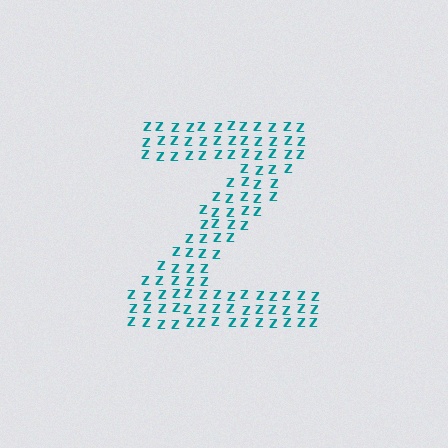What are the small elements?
The small elements are letter Z's.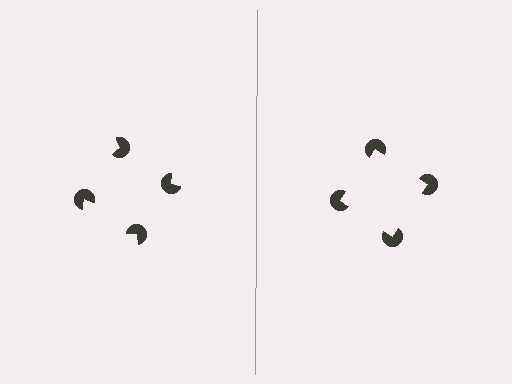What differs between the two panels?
The pac-man discs are positioned identically on both sides; only the wedge orientations differ. On the right they align to a square; on the left they are misaligned.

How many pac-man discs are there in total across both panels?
8 — 4 on each side.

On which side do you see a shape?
An illusory square appears on the right side. On the left side the wedge cuts are rotated, so no coherent shape forms.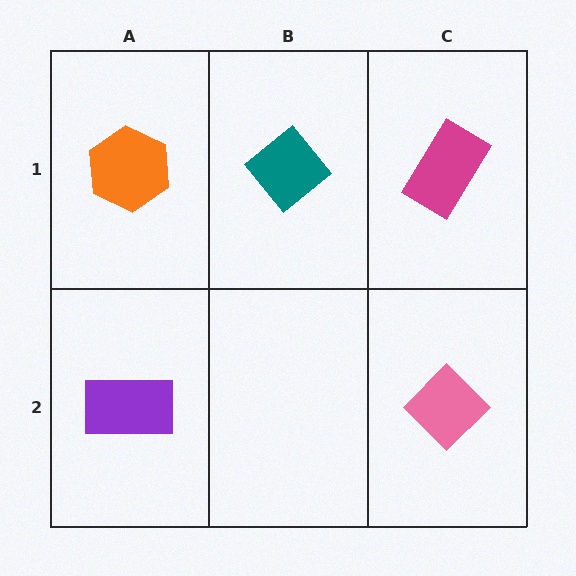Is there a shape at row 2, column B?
No, that cell is empty.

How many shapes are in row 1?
3 shapes.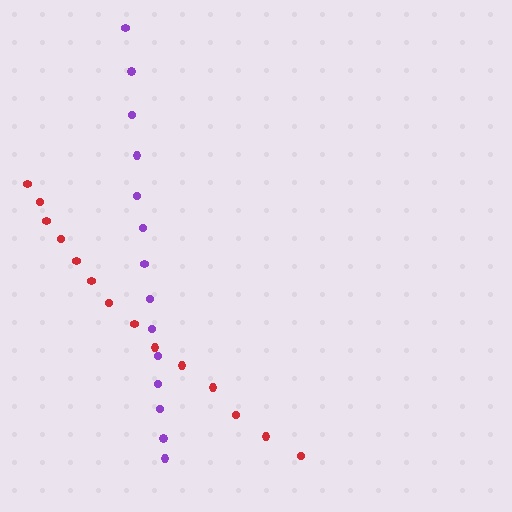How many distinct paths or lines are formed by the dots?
There are 2 distinct paths.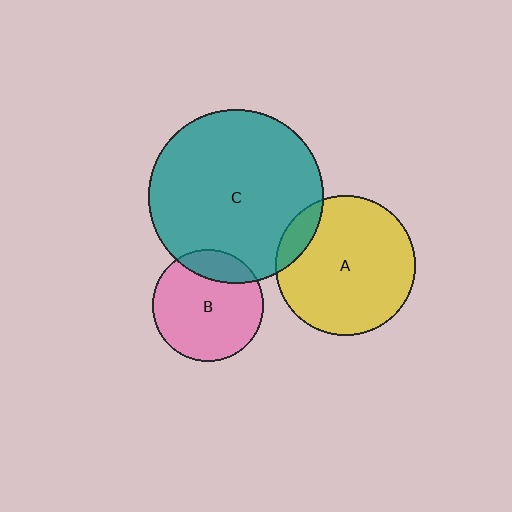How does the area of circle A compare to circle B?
Approximately 1.6 times.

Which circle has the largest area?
Circle C (teal).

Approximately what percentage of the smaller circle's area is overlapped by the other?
Approximately 20%.